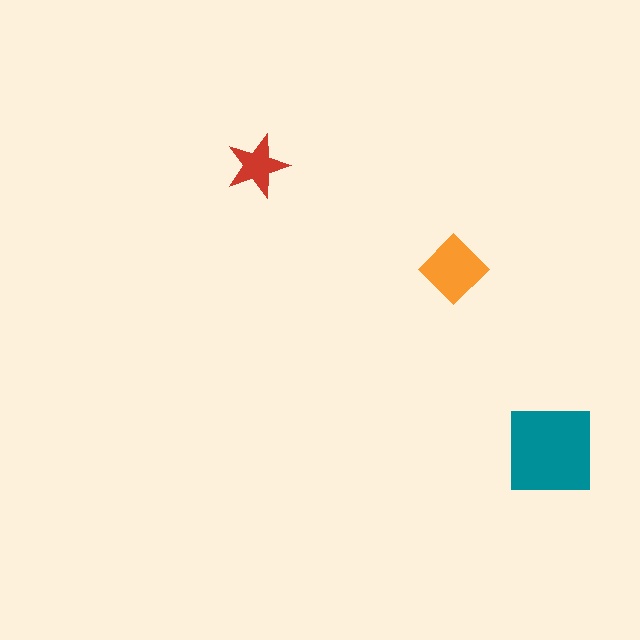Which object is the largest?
The teal square.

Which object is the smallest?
The red star.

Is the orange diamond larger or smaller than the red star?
Larger.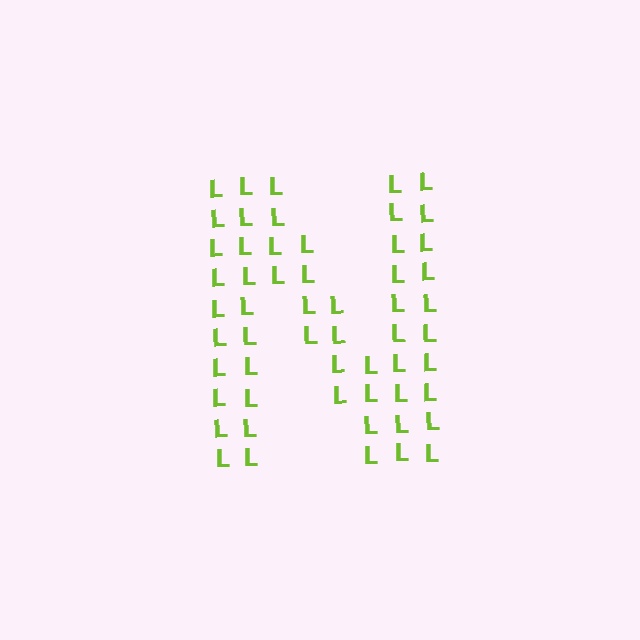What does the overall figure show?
The overall figure shows the letter N.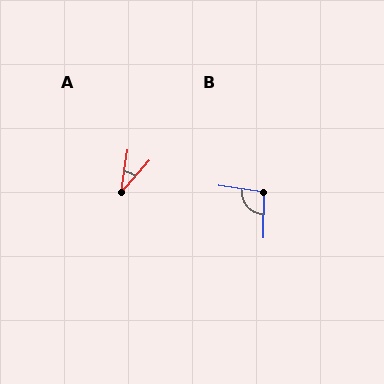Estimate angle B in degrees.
Approximately 97 degrees.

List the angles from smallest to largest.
A (33°), B (97°).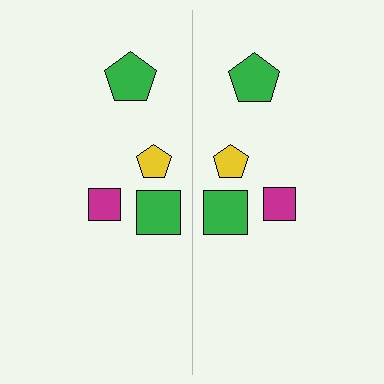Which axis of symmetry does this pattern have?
The pattern has a vertical axis of symmetry running through the center of the image.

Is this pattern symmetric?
Yes, this pattern has bilateral (reflection) symmetry.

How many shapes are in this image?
There are 8 shapes in this image.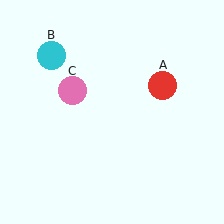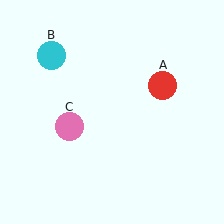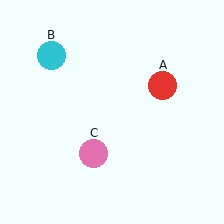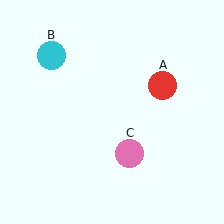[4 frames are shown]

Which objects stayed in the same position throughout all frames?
Red circle (object A) and cyan circle (object B) remained stationary.